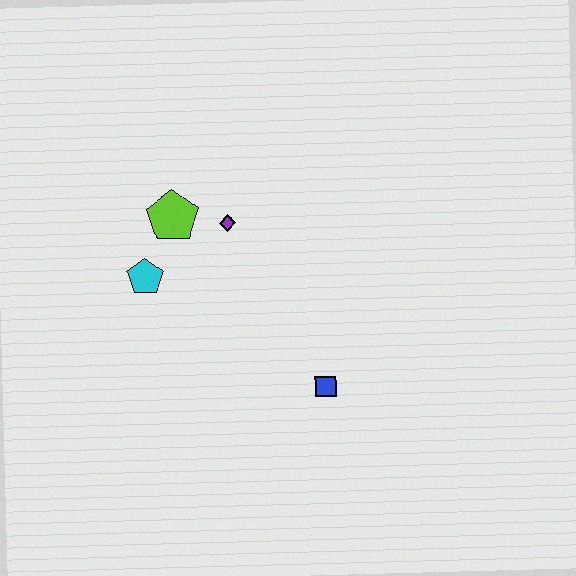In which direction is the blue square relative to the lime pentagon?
The blue square is below the lime pentagon.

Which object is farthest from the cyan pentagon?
The blue square is farthest from the cyan pentagon.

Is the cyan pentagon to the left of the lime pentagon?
Yes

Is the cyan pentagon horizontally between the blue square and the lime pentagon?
No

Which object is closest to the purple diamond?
The lime pentagon is closest to the purple diamond.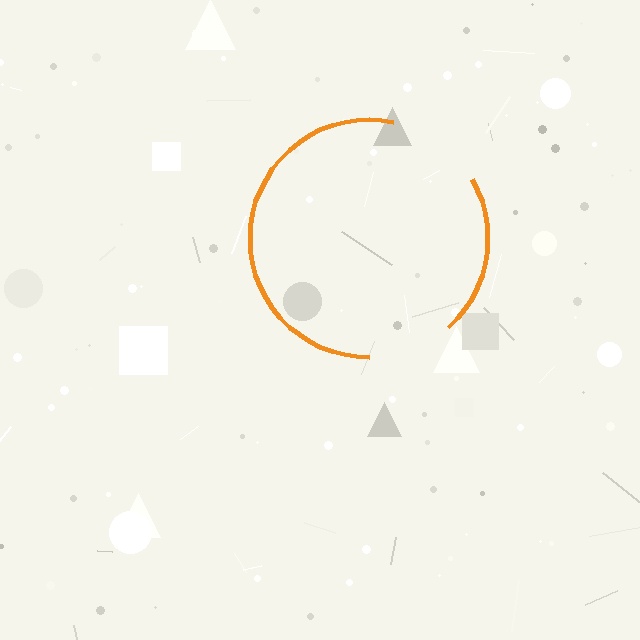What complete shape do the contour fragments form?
The contour fragments form a circle.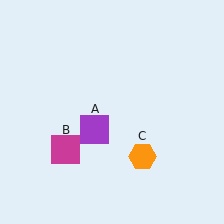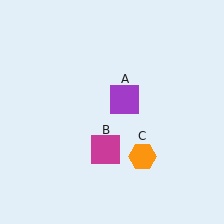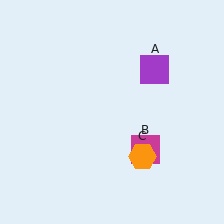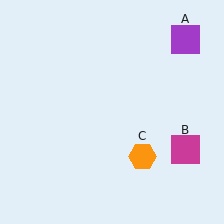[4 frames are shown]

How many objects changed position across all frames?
2 objects changed position: purple square (object A), magenta square (object B).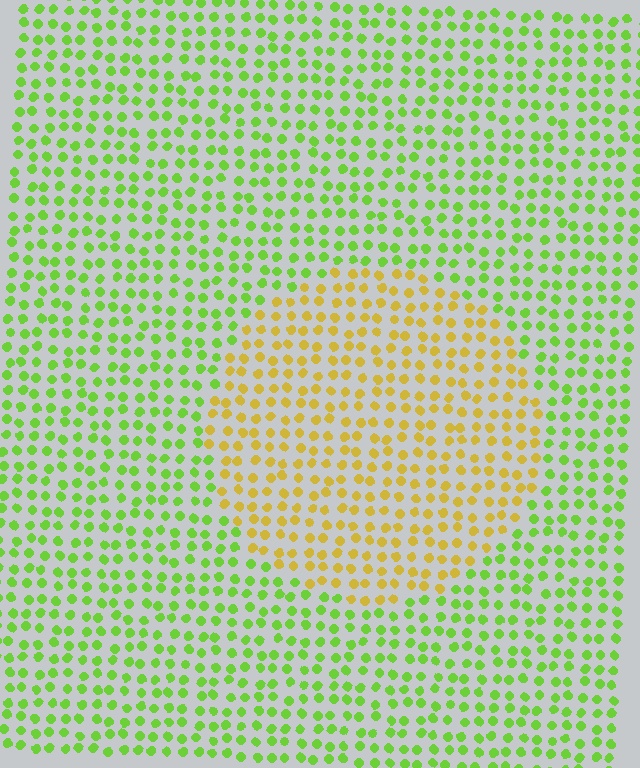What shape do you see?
I see a circle.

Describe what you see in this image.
The image is filled with small lime elements in a uniform arrangement. A circle-shaped region is visible where the elements are tinted to a slightly different hue, forming a subtle color boundary.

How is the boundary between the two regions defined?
The boundary is defined purely by a slight shift in hue (about 50 degrees). Spacing, size, and orientation are identical on both sides.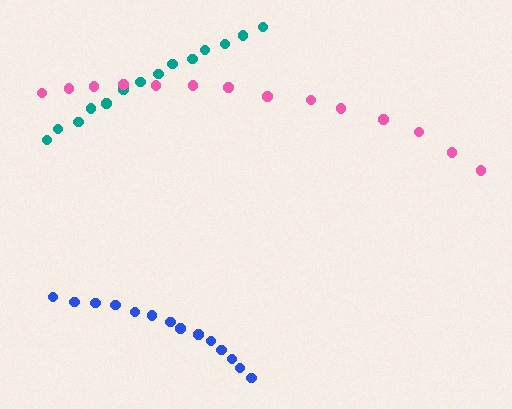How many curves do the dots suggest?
There are 3 distinct paths.